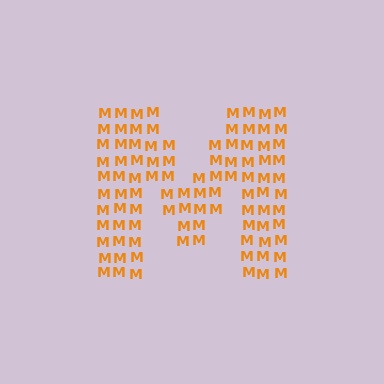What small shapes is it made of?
It is made of small letter M's.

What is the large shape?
The large shape is the letter M.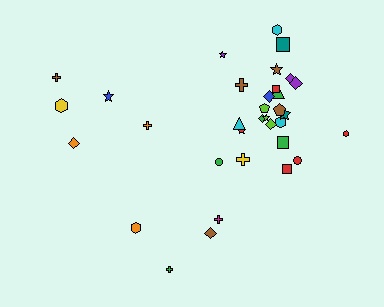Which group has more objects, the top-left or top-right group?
The top-right group.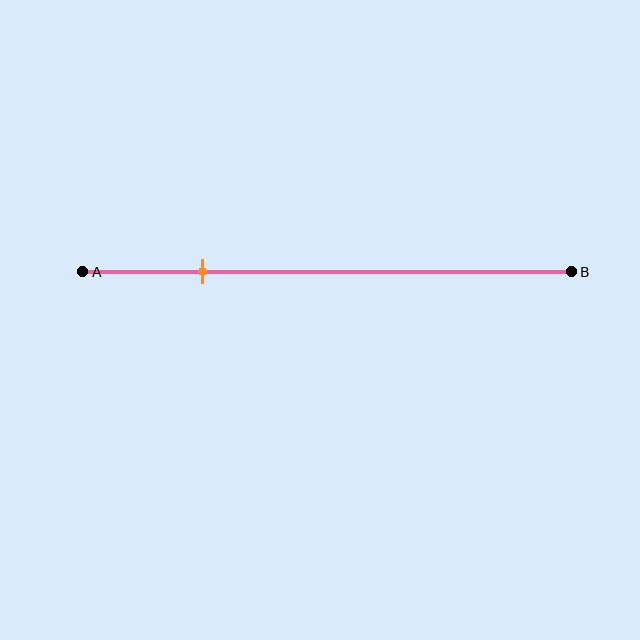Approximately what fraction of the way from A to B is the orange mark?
The orange mark is approximately 25% of the way from A to B.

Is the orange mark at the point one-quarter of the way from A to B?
Yes, the mark is approximately at the one-quarter point.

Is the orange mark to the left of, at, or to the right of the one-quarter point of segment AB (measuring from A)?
The orange mark is approximately at the one-quarter point of segment AB.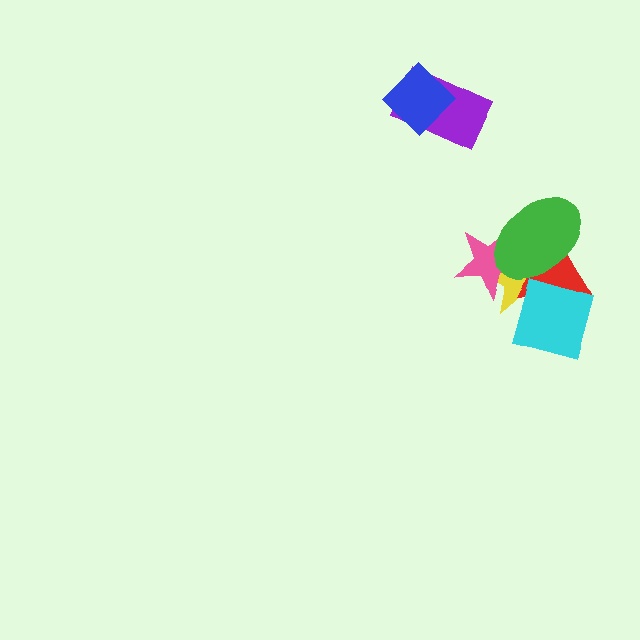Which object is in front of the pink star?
The green ellipse is in front of the pink star.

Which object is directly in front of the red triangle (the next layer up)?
The pink star is directly in front of the red triangle.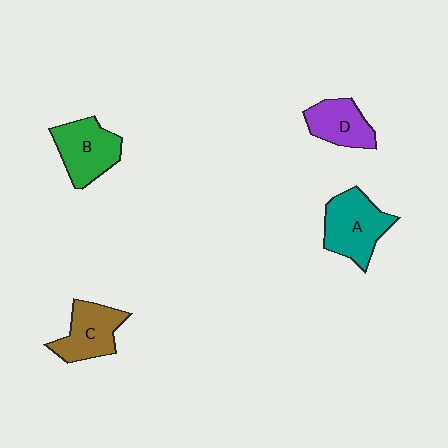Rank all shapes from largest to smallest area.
From largest to smallest: A (teal), B (green), C (brown), D (purple).